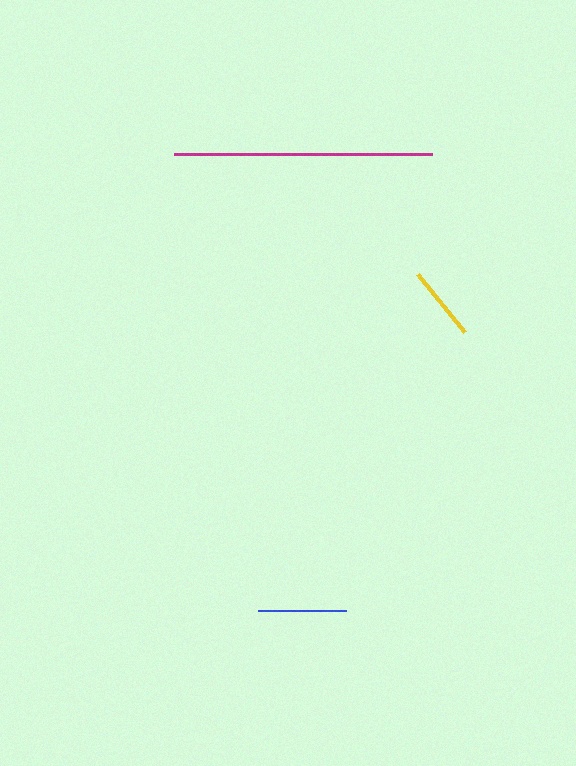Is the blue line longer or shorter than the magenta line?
The magenta line is longer than the blue line.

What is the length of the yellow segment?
The yellow segment is approximately 75 pixels long.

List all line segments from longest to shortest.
From longest to shortest: magenta, blue, yellow.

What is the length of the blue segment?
The blue segment is approximately 88 pixels long.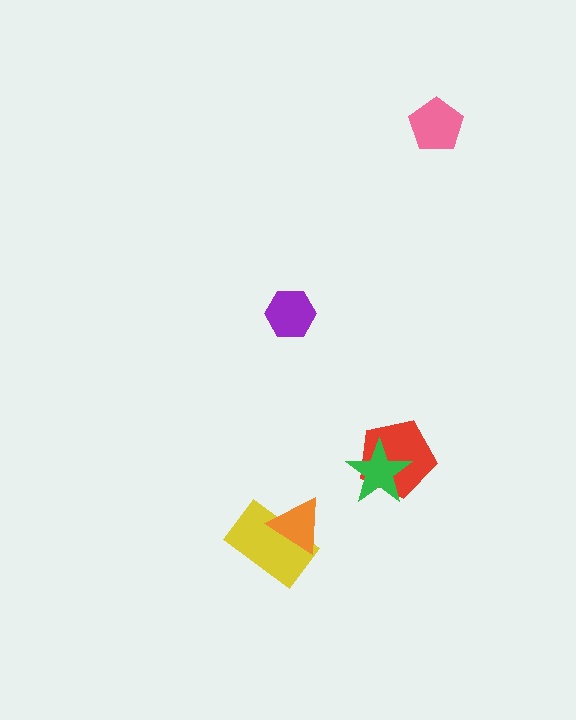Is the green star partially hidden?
No, no other shape covers it.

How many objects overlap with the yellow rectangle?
1 object overlaps with the yellow rectangle.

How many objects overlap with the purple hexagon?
0 objects overlap with the purple hexagon.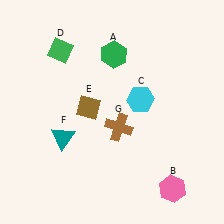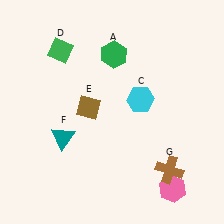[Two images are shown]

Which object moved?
The brown cross (G) moved right.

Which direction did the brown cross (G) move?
The brown cross (G) moved right.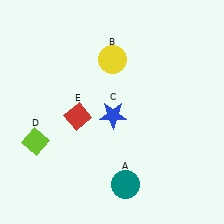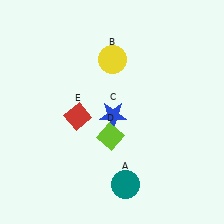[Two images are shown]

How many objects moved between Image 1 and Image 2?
1 object moved between the two images.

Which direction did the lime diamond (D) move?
The lime diamond (D) moved right.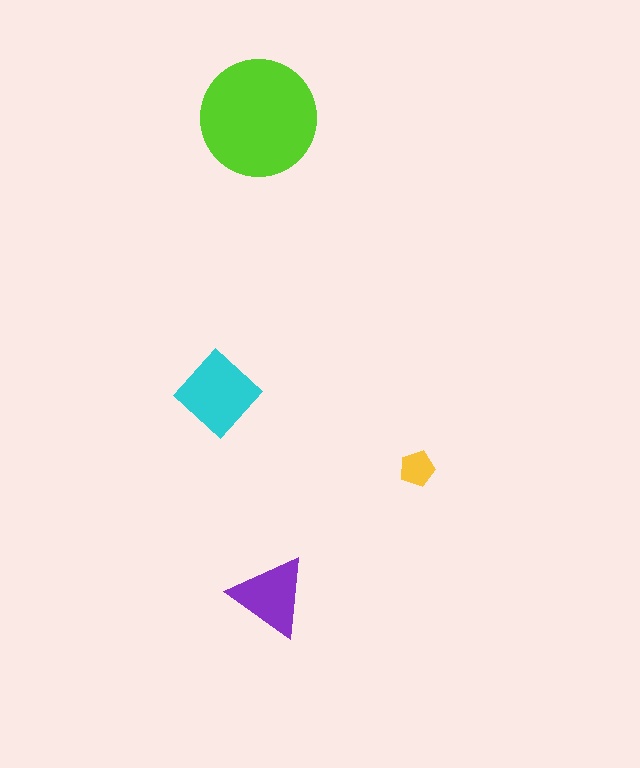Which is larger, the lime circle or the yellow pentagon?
The lime circle.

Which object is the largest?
The lime circle.